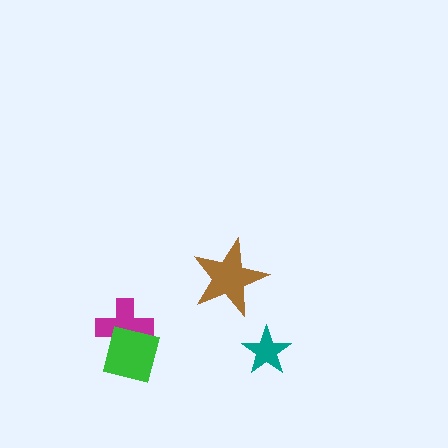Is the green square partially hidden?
No, no other shape covers it.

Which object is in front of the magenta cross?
The green square is in front of the magenta cross.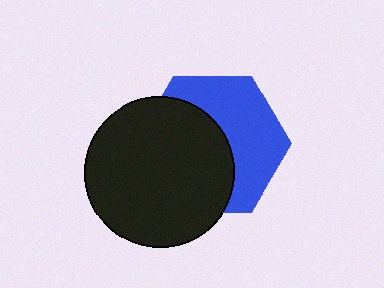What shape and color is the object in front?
The object in front is a black circle.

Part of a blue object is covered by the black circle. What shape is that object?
It is a hexagon.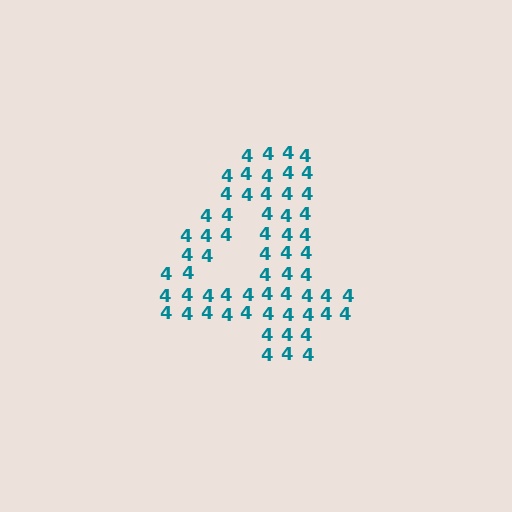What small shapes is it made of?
It is made of small digit 4's.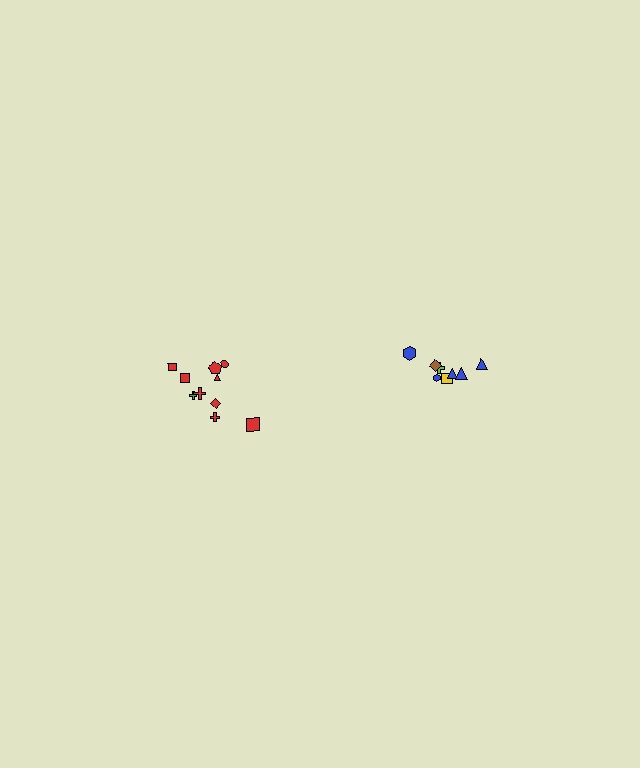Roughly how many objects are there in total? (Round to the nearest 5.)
Roughly 20 objects in total.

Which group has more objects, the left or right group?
The left group.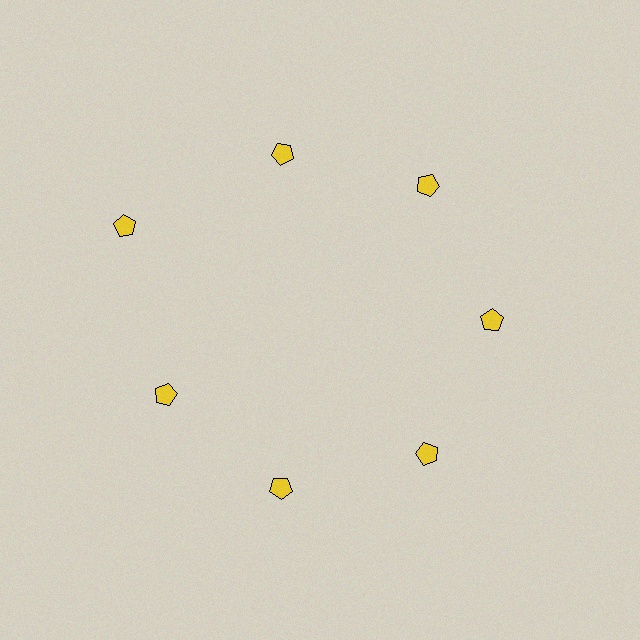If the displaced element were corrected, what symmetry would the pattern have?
It would have 7-fold rotational symmetry — the pattern would map onto itself every 51 degrees.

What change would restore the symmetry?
The symmetry would be restored by moving it inward, back onto the ring so that all 7 pentagons sit at equal angles and equal distance from the center.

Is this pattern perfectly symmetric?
No. The 7 yellow pentagons are arranged in a ring, but one element near the 10 o'clock position is pushed outward from the center, breaking the 7-fold rotational symmetry.